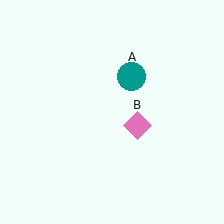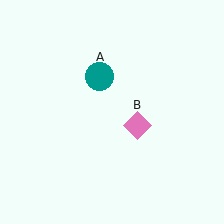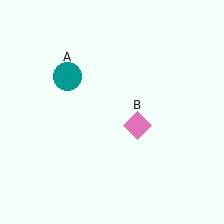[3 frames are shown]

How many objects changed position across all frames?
1 object changed position: teal circle (object A).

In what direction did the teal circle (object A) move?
The teal circle (object A) moved left.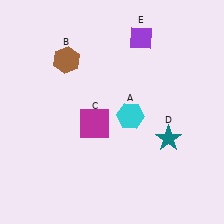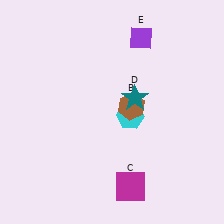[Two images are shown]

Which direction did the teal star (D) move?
The teal star (D) moved up.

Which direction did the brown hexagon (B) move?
The brown hexagon (B) moved right.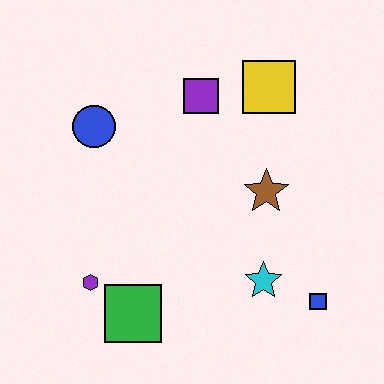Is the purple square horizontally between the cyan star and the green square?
Yes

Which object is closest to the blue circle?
The purple square is closest to the blue circle.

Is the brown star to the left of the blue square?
Yes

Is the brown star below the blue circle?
Yes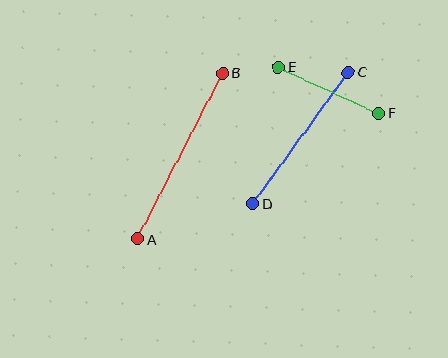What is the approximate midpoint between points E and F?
The midpoint is at approximately (329, 90) pixels.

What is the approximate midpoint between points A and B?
The midpoint is at approximately (180, 156) pixels.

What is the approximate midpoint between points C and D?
The midpoint is at approximately (301, 138) pixels.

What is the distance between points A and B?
The distance is approximately 186 pixels.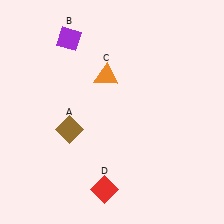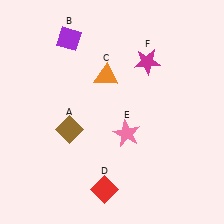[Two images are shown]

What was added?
A pink star (E), a magenta star (F) were added in Image 2.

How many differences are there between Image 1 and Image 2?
There are 2 differences between the two images.